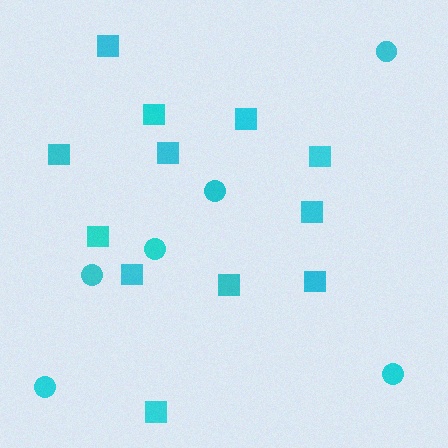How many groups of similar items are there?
There are 2 groups: one group of circles (6) and one group of squares (12).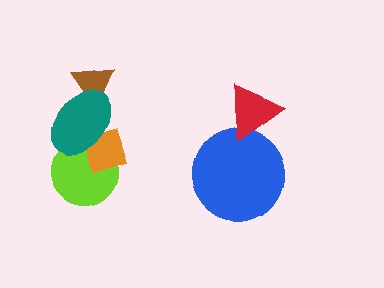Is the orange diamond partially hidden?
Yes, it is partially covered by another shape.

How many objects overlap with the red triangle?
1 object overlaps with the red triangle.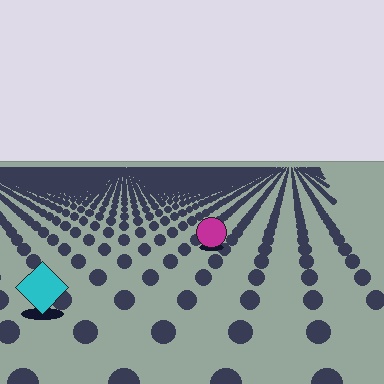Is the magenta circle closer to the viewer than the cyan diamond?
No. The cyan diamond is closer — you can tell from the texture gradient: the ground texture is coarser near it.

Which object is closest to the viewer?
The cyan diamond is closest. The texture marks near it are larger and more spread out.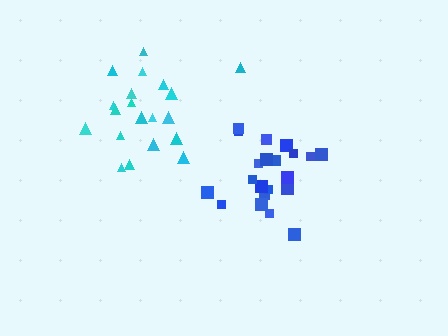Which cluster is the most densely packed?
Blue.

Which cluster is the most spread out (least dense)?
Cyan.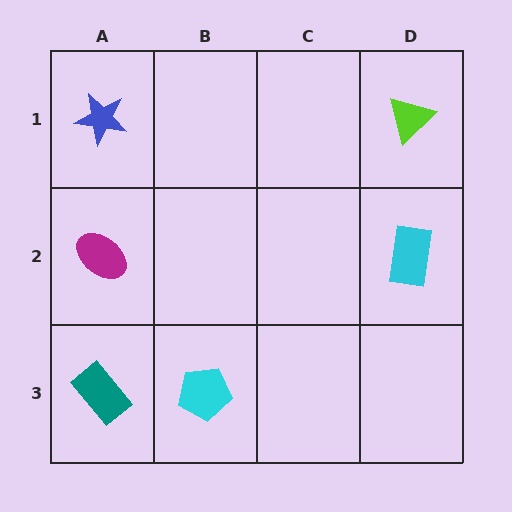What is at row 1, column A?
A blue star.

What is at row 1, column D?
A lime triangle.